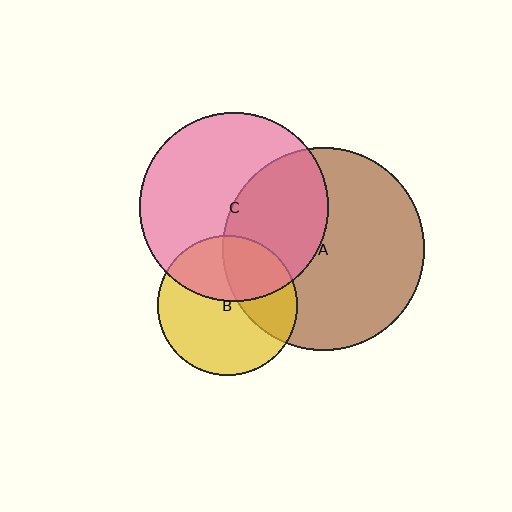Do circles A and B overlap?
Yes.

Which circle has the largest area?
Circle A (brown).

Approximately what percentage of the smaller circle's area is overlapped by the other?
Approximately 35%.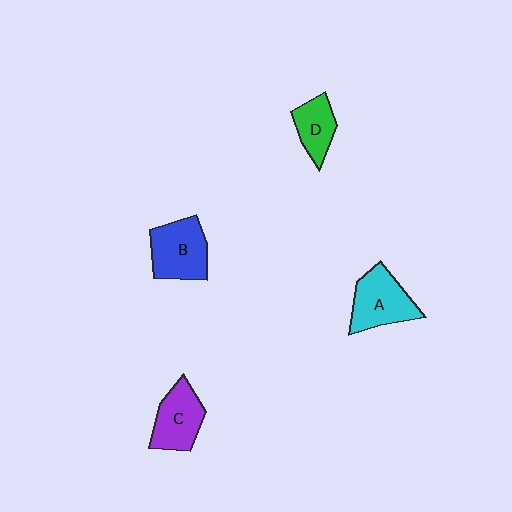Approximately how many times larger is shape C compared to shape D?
Approximately 1.4 times.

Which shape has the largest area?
Shape B (blue).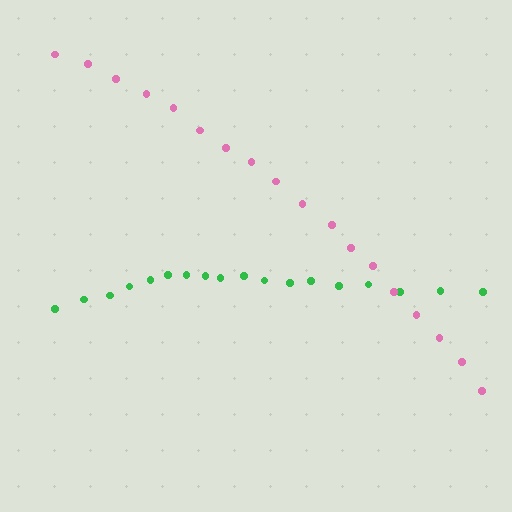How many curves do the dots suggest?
There are 2 distinct paths.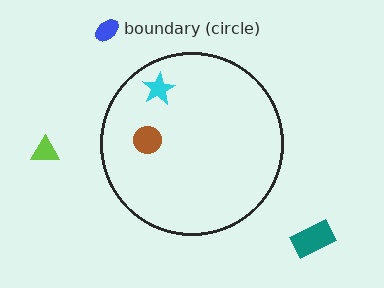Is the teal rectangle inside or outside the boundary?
Outside.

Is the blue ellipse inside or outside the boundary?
Outside.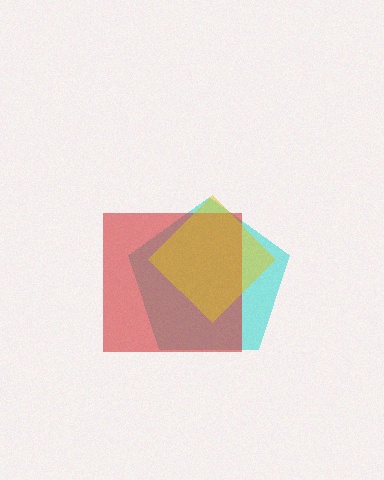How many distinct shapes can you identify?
There are 3 distinct shapes: a cyan pentagon, a red square, a yellow diamond.